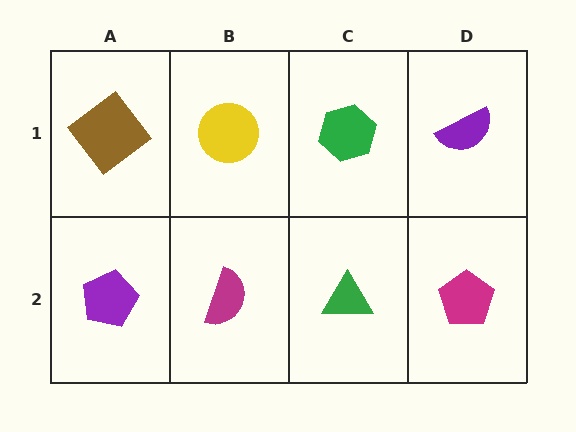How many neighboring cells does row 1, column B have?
3.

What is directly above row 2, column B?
A yellow circle.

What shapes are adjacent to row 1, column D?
A magenta pentagon (row 2, column D), a green hexagon (row 1, column C).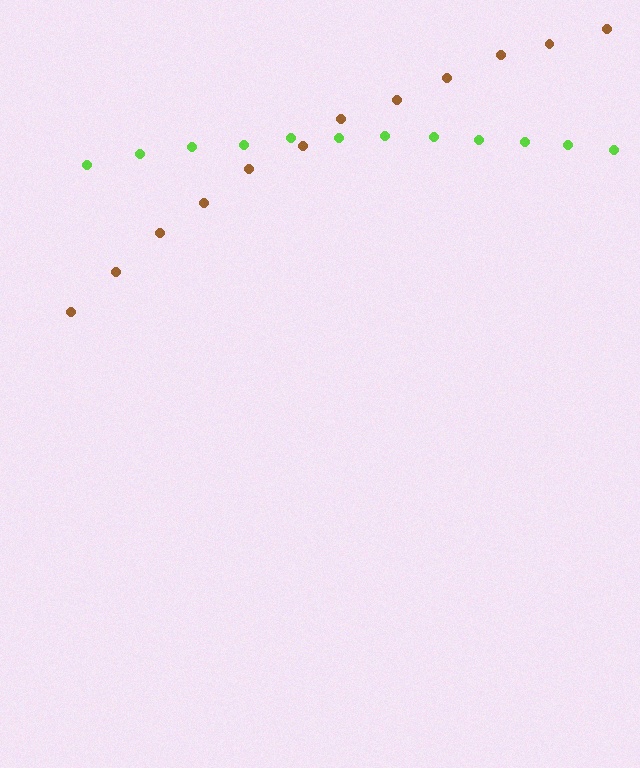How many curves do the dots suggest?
There are 2 distinct paths.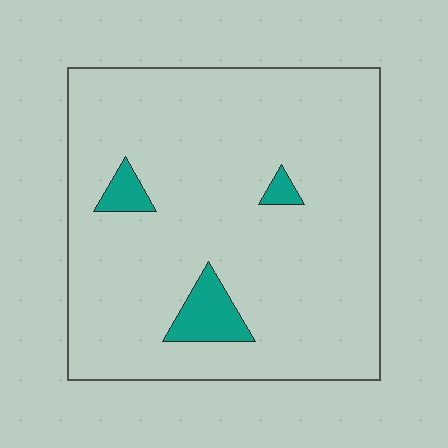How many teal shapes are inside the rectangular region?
3.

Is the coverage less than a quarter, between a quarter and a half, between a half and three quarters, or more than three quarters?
Less than a quarter.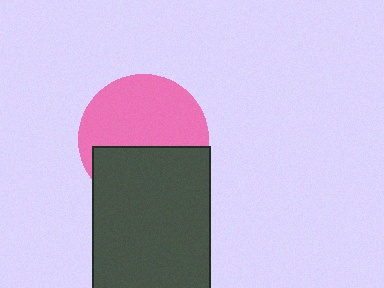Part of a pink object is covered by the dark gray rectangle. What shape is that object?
It is a circle.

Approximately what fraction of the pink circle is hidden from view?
Roughly 42% of the pink circle is hidden behind the dark gray rectangle.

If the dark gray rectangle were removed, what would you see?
You would see the complete pink circle.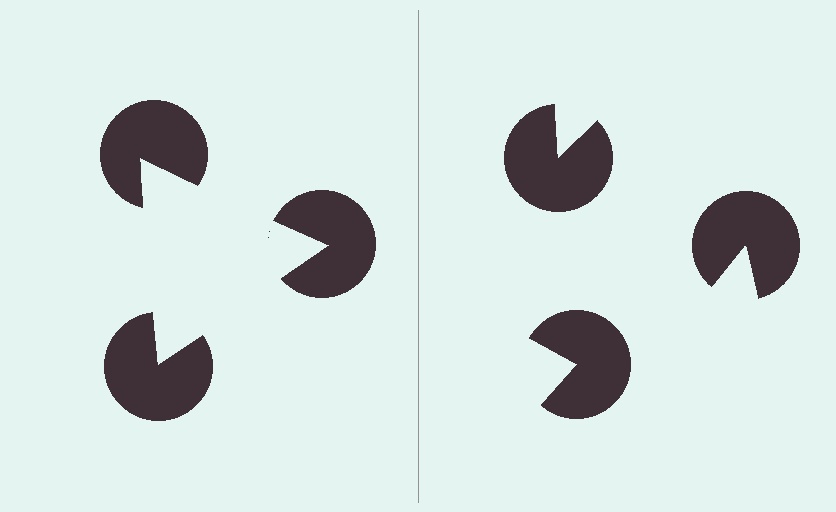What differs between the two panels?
The pac-man discs are positioned identically on both sides; only the wedge orientations differ. On the left they align to a triangle; on the right they are misaligned.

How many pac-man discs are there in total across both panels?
6 — 3 on each side.